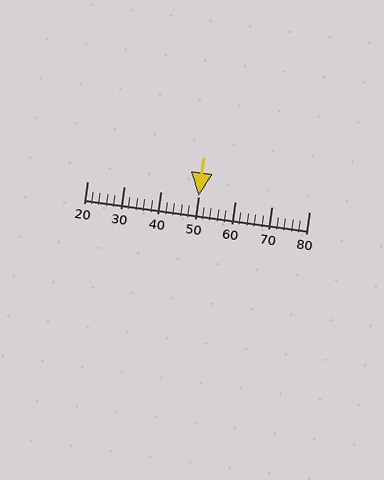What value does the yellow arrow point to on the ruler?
The yellow arrow points to approximately 50.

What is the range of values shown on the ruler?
The ruler shows values from 20 to 80.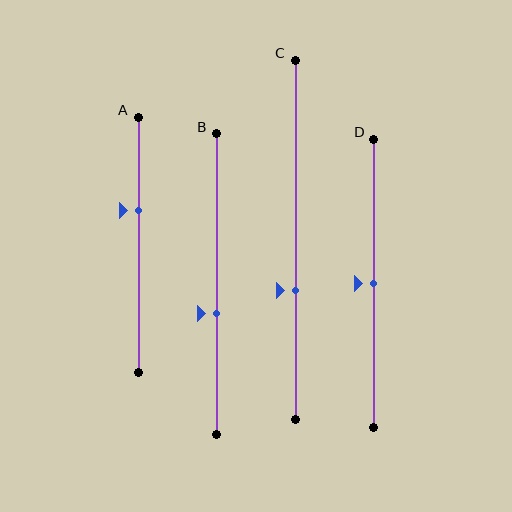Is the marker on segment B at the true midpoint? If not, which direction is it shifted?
No, the marker on segment B is shifted downward by about 10% of the segment length.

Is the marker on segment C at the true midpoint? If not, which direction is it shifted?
No, the marker on segment C is shifted downward by about 14% of the segment length.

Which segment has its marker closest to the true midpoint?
Segment D has its marker closest to the true midpoint.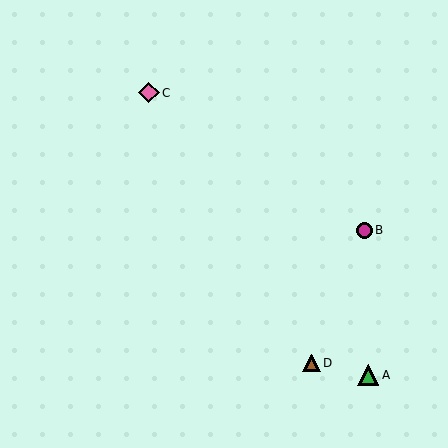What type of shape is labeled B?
Shape B is a magenta circle.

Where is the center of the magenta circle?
The center of the magenta circle is at (365, 230).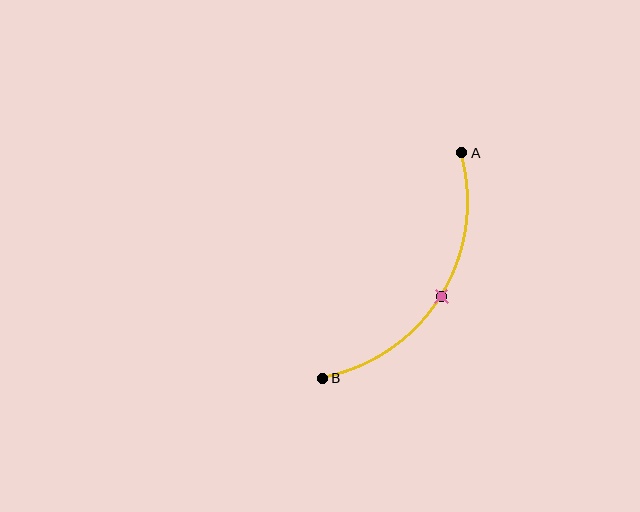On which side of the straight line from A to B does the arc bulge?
The arc bulges to the right of the straight line connecting A and B.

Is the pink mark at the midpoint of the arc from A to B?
Yes. The pink mark lies on the arc at equal arc-length from both A and B — it is the arc midpoint.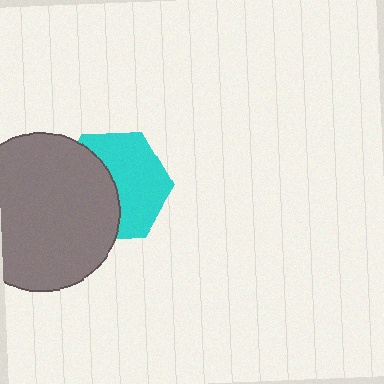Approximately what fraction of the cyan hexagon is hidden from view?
Roughly 45% of the cyan hexagon is hidden behind the gray circle.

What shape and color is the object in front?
The object in front is a gray circle.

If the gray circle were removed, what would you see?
You would see the complete cyan hexagon.